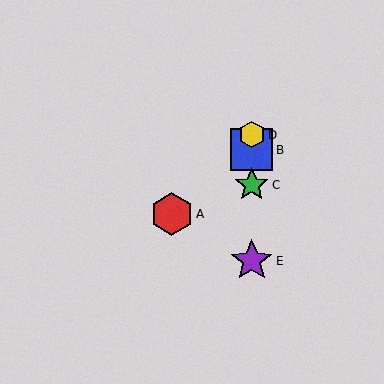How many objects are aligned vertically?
4 objects (B, C, D, E) are aligned vertically.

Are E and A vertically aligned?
No, E is at x≈252 and A is at x≈172.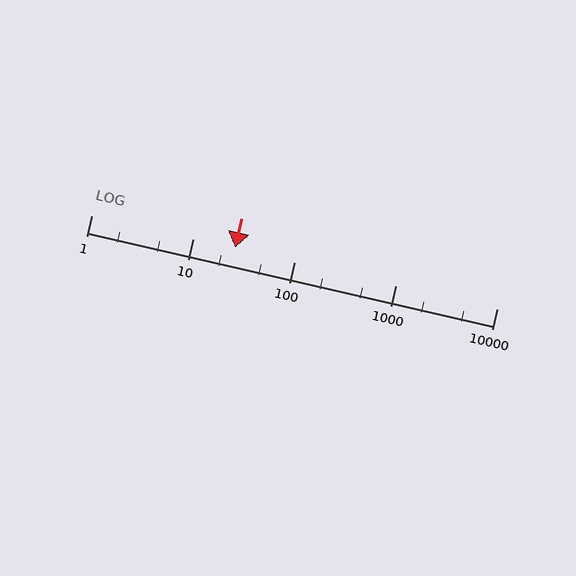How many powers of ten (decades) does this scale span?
The scale spans 4 decades, from 1 to 10000.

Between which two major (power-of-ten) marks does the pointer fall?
The pointer is between 10 and 100.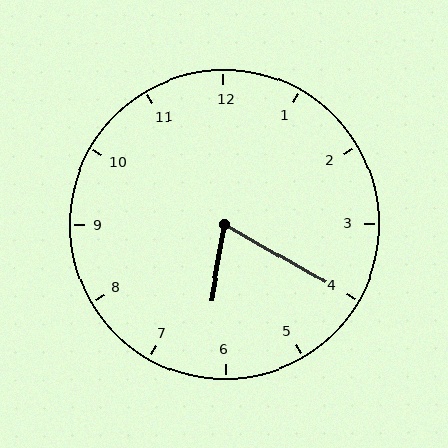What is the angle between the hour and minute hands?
Approximately 70 degrees.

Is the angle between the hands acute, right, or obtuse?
It is acute.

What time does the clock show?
6:20.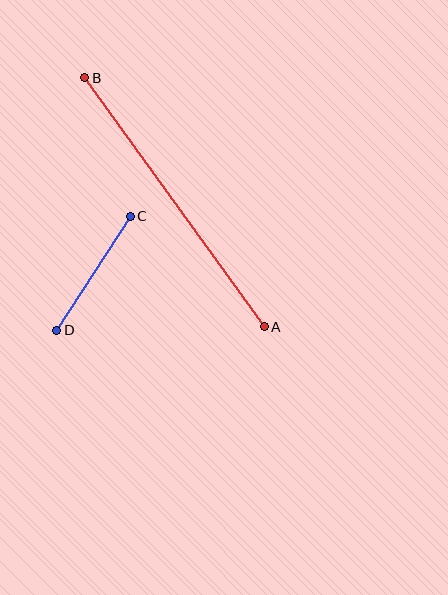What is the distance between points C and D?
The distance is approximately 136 pixels.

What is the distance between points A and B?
The distance is approximately 307 pixels.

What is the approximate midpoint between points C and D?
The midpoint is at approximately (93, 273) pixels.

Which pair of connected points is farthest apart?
Points A and B are farthest apart.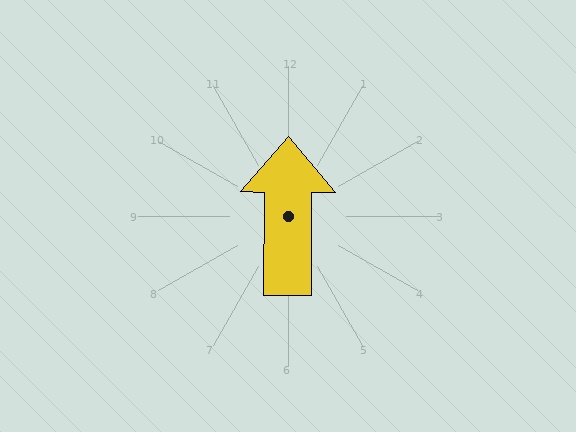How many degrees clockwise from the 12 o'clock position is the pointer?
Approximately 0 degrees.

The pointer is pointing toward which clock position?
Roughly 12 o'clock.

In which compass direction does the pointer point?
North.